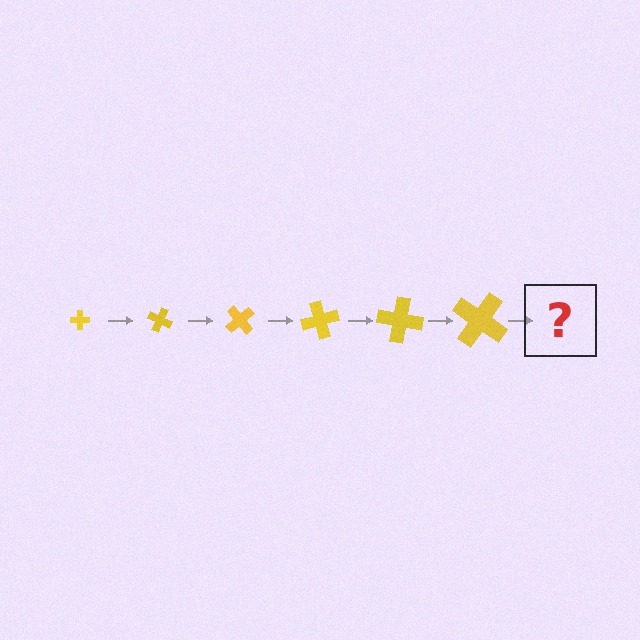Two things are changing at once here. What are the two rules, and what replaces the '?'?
The two rules are that the cross grows larger each step and it rotates 25 degrees each step. The '?' should be a cross, larger than the previous one and rotated 150 degrees from the start.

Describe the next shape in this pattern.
It should be a cross, larger than the previous one and rotated 150 degrees from the start.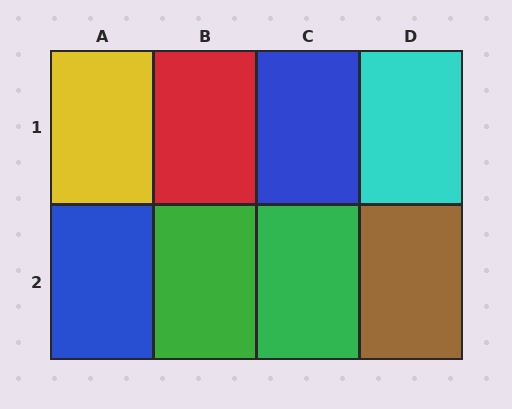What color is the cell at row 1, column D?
Cyan.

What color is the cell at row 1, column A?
Yellow.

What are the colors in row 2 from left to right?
Blue, green, green, brown.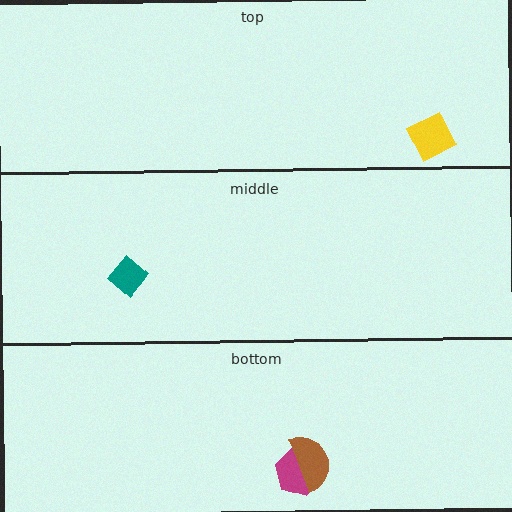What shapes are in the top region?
The yellow square.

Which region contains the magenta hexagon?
The bottom region.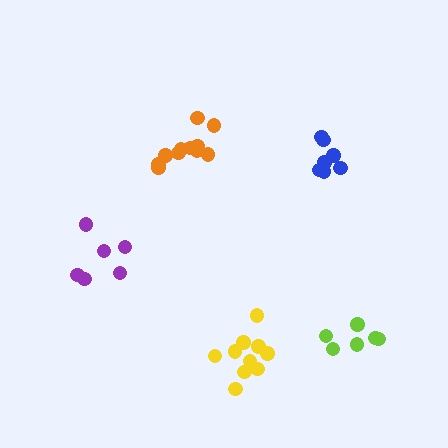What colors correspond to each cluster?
The clusters are colored: yellow, purple, lime, orange, blue.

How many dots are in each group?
Group 1: 10 dots, Group 2: 6 dots, Group 3: 6 dots, Group 4: 11 dots, Group 5: 7 dots (40 total).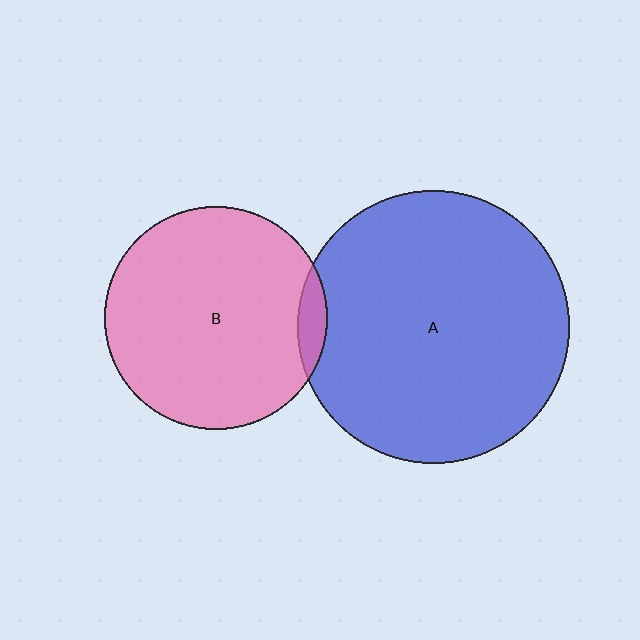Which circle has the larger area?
Circle A (blue).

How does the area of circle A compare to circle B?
Approximately 1.5 times.